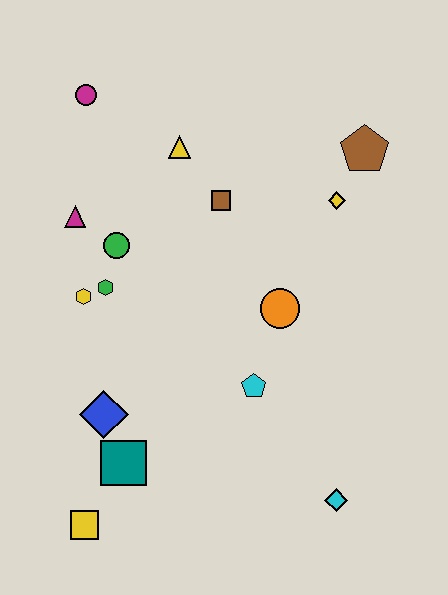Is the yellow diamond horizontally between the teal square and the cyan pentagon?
No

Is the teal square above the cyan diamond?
Yes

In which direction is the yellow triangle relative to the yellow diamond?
The yellow triangle is to the left of the yellow diamond.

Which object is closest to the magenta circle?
The yellow triangle is closest to the magenta circle.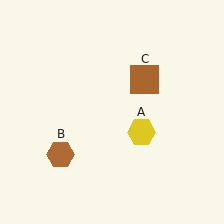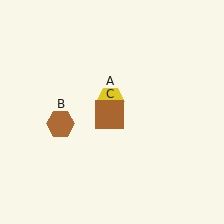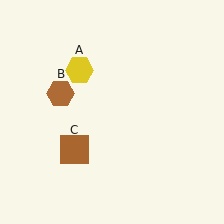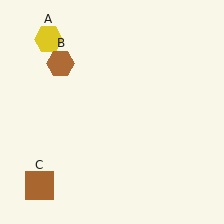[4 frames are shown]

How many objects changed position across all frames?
3 objects changed position: yellow hexagon (object A), brown hexagon (object B), brown square (object C).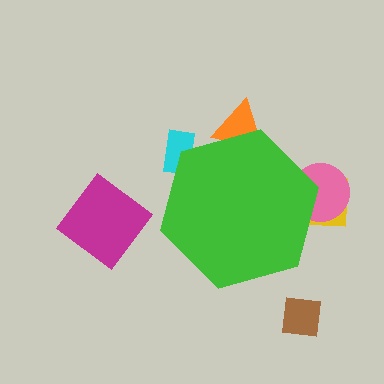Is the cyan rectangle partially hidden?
Yes, the cyan rectangle is partially hidden behind the green hexagon.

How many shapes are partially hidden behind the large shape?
4 shapes are partially hidden.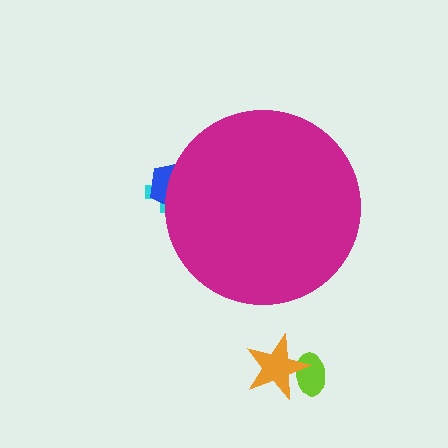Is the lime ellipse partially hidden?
No, the lime ellipse is fully visible.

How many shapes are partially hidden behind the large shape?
2 shapes are partially hidden.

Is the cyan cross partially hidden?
Yes, the cyan cross is partially hidden behind the magenta circle.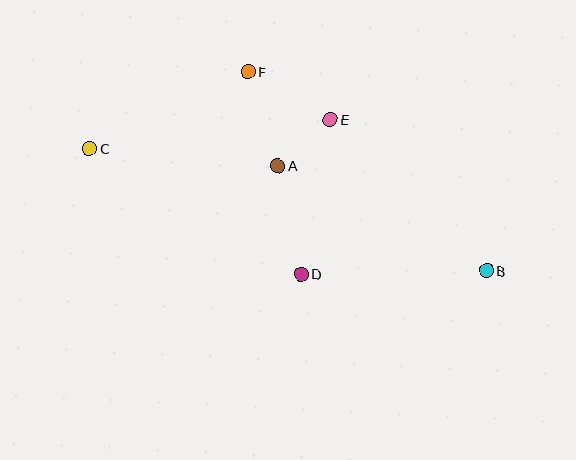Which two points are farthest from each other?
Points B and C are farthest from each other.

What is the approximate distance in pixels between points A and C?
The distance between A and C is approximately 189 pixels.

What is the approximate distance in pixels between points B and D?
The distance between B and D is approximately 185 pixels.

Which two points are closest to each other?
Points A and E are closest to each other.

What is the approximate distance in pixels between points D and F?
The distance between D and F is approximately 210 pixels.